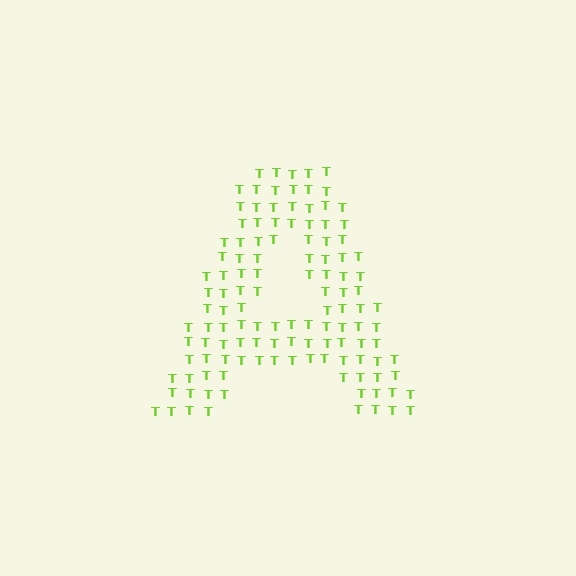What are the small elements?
The small elements are letter T's.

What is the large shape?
The large shape is the letter A.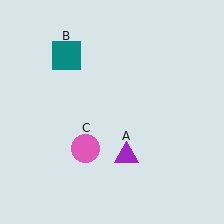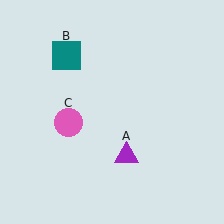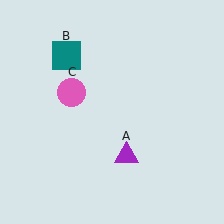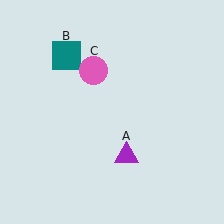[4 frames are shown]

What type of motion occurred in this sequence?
The pink circle (object C) rotated clockwise around the center of the scene.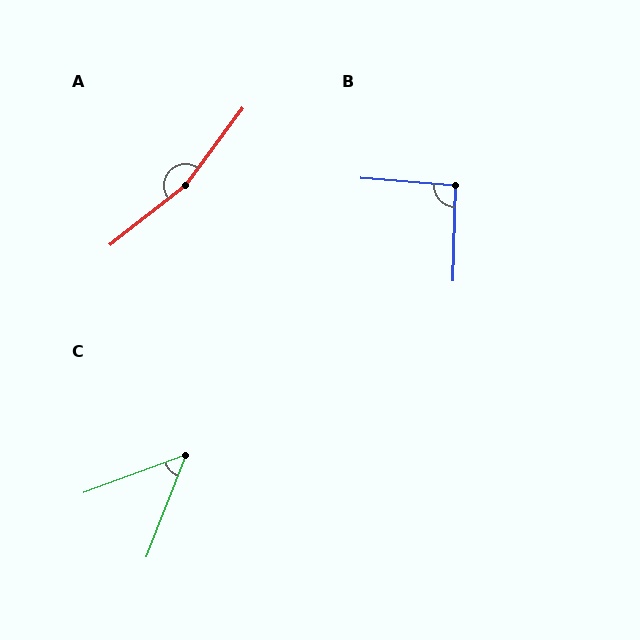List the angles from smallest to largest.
C (49°), B (93°), A (165°).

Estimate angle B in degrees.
Approximately 93 degrees.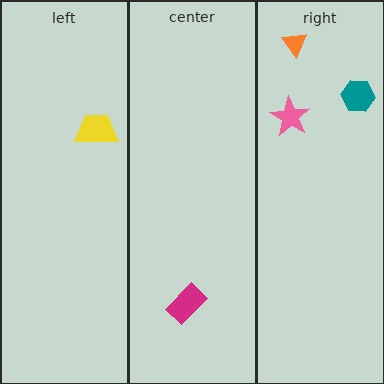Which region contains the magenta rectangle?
The center region.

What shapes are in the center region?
The magenta rectangle.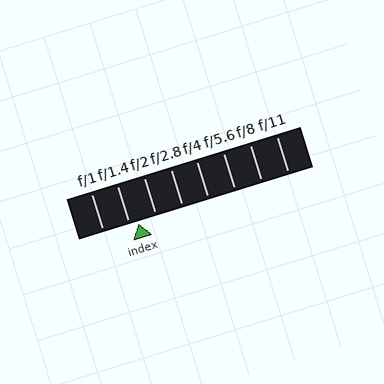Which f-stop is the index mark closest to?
The index mark is closest to f/1.4.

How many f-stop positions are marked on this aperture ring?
There are 8 f-stop positions marked.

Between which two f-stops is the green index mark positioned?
The index mark is between f/1.4 and f/2.